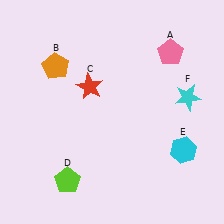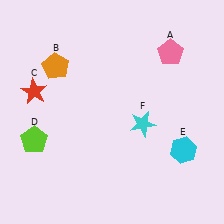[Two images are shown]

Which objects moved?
The objects that moved are: the red star (C), the lime pentagon (D), the cyan star (F).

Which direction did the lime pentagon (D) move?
The lime pentagon (D) moved up.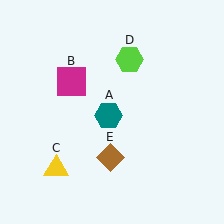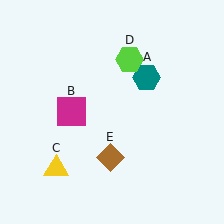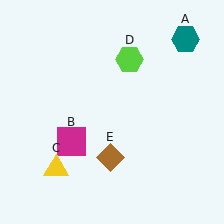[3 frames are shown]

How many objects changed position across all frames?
2 objects changed position: teal hexagon (object A), magenta square (object B).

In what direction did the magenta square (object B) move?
The magenta square (object B) moved down.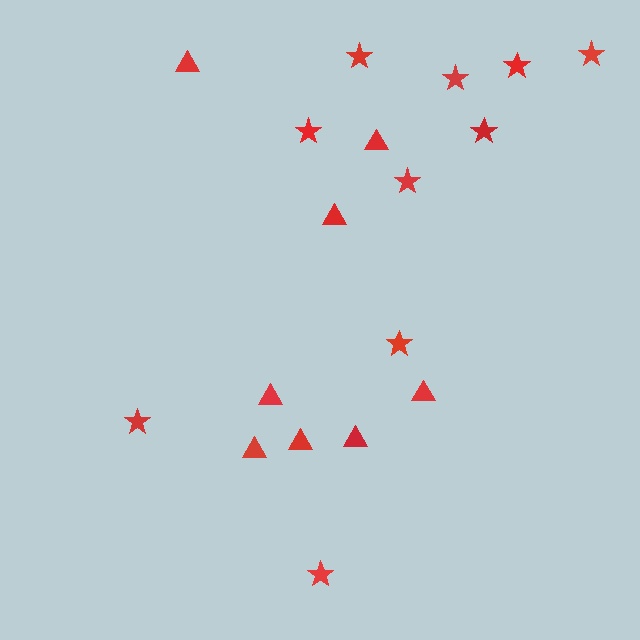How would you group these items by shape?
There are 2 groups: one group of triangles (8) and one group of stars (10).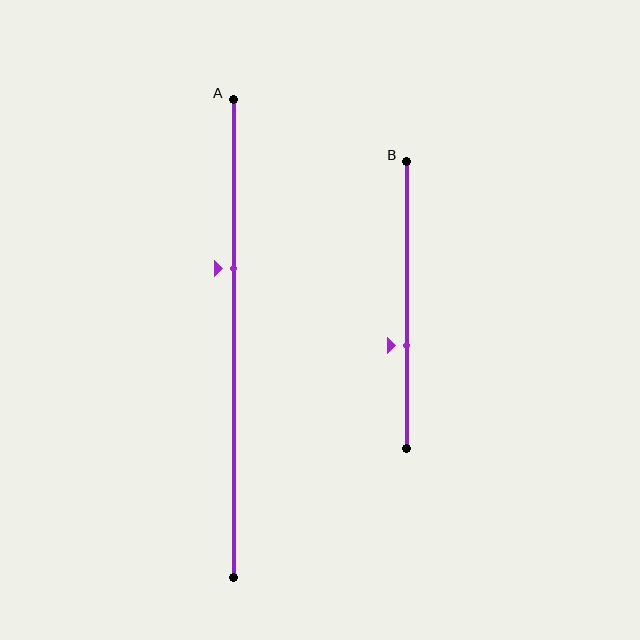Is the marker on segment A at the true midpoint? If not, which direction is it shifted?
No, the marker on segment A is shifted upward by about 15% of the segment length.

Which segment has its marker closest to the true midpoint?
Segment B has its marker closest to the true midpoint.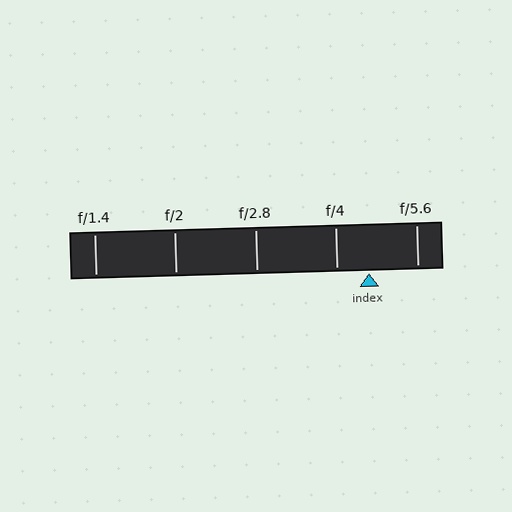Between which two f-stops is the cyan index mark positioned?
The index mark is between f/4 and f/5.6.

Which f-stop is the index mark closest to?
The index mark is closest to f/4.